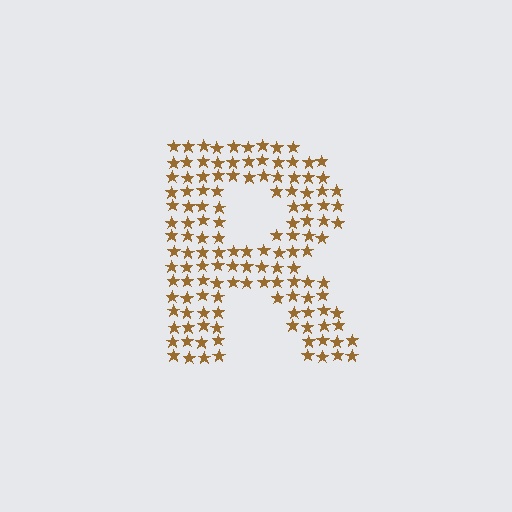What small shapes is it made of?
It is made of small stars.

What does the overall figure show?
The overall figure shows the letter R.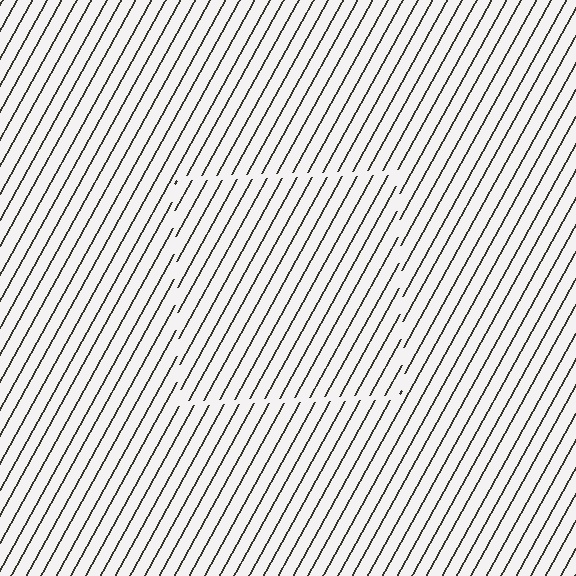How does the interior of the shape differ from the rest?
The interior of the shape contains the same grating, shifted by half a period — the contour is defined by the phase discontinuity where line-ends from the inner and outer gratings abut.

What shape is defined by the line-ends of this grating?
An illusory square. The interior of the shape contains the same grating, shifted by half a period — the contour is defined by the phase discontinuity where line-ends from the inner and outer gratings abut.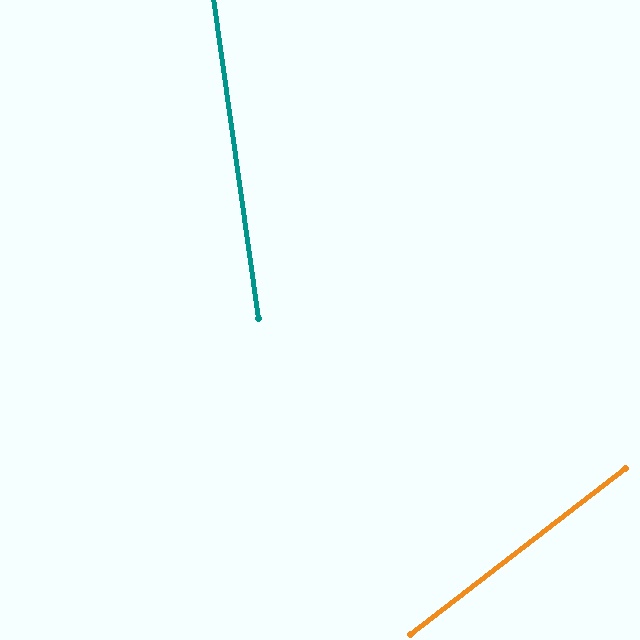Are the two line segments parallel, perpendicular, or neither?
Neither parallel nor perpendicular — they differ by about 60°.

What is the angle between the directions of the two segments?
Approximately 60 degrees.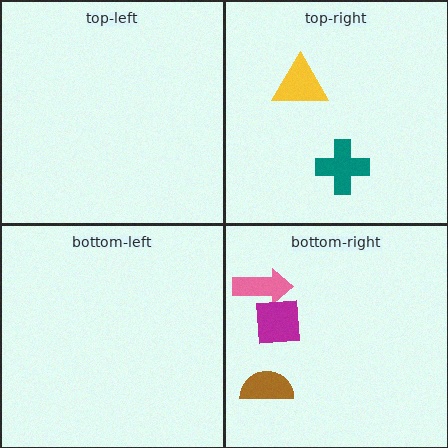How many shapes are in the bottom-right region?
3.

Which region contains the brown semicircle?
The bottom-right region.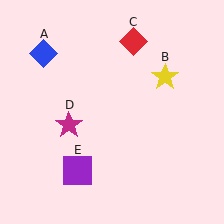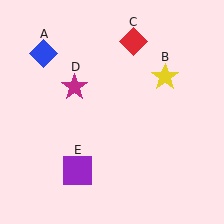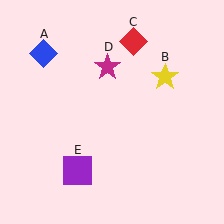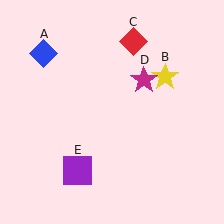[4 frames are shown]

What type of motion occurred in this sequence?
The magenta star (object D) rotated clockwise around the center of the scene.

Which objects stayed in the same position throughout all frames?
Blue diamond (object A) and yellow star (object B) and red diamond (object C) and purple square (object E) remained stationary.